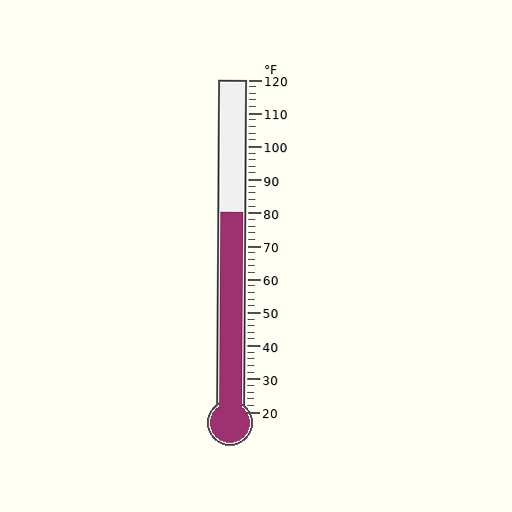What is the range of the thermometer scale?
The thermometer scale ranges from 20°F to 120°F.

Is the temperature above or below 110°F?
The temperature is below 110°F.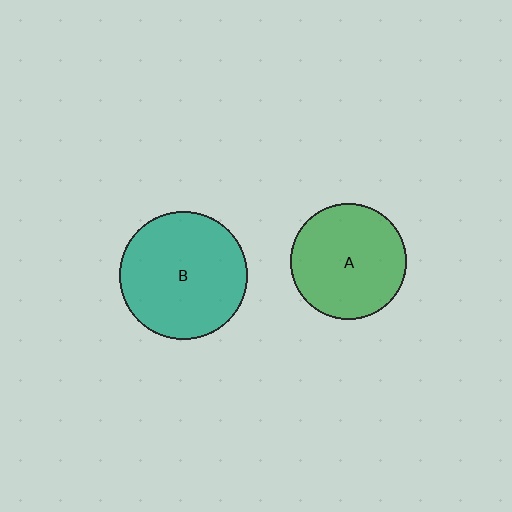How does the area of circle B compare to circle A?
Approximately 1.2 times.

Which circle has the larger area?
Circle B (teal).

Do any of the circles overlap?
No, none of the circles overlap.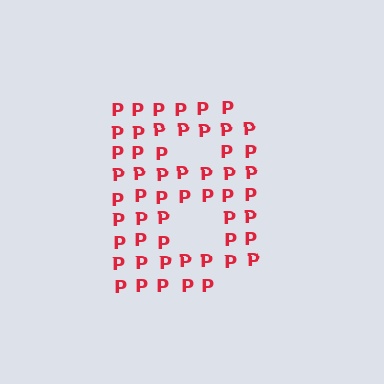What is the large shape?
The large shape is the letter B.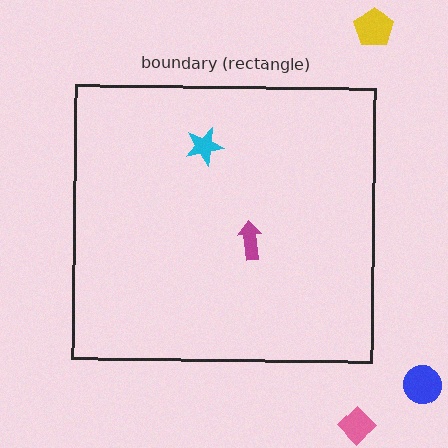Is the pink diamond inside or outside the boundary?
Outside.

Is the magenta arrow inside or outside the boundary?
Inside.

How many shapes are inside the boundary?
2 inside, 3 outside.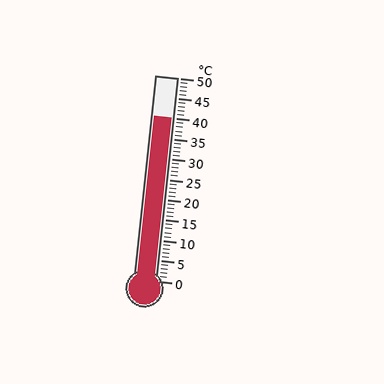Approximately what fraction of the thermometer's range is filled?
The thermometer is filled to approximately 80% of its range.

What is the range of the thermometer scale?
The thermometer scale ranges from 0°C to 50°C.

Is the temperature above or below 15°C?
The temperature is above 15°C.